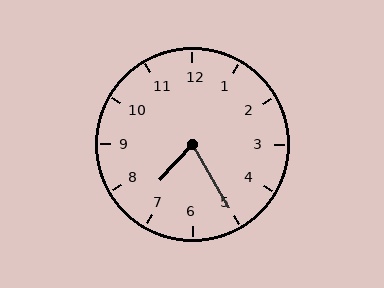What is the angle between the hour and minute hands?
Approximately 72 degrees.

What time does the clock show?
7:25.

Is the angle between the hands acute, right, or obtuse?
It is acute.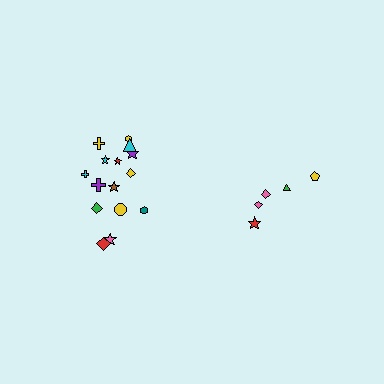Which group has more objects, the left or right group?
The left group.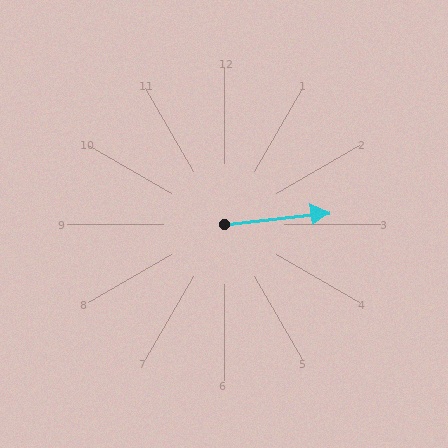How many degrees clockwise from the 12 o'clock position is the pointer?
Approximately 84 degrees.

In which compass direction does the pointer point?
East.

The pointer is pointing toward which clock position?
Roughly 3 o'clock.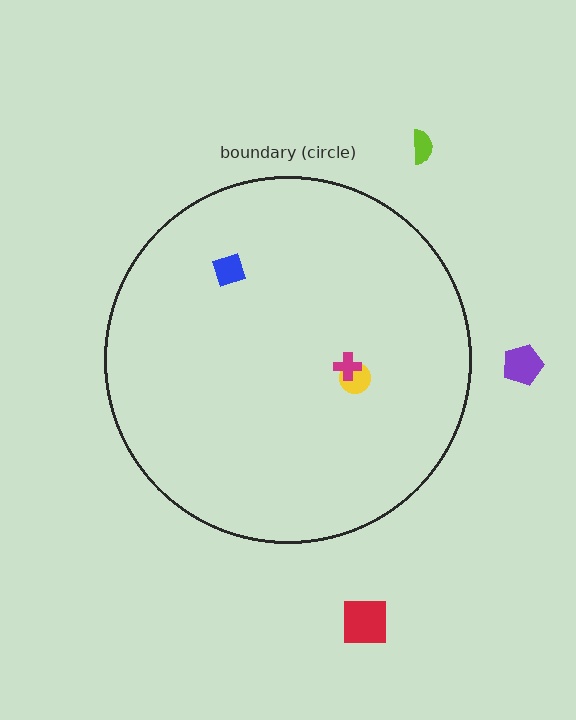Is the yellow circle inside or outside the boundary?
Inside.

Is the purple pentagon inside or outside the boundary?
Outside.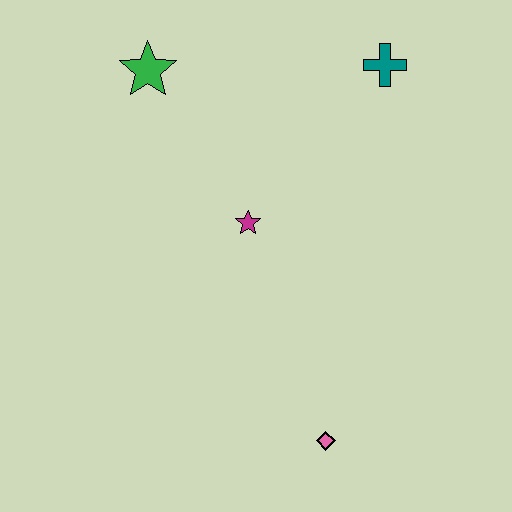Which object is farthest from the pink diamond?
The green star is farthest from the pink diamond.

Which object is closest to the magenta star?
The green star is closest to the magenta star.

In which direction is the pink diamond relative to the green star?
The pink diamond is below the green star.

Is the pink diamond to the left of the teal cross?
Yes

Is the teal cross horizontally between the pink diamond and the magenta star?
No